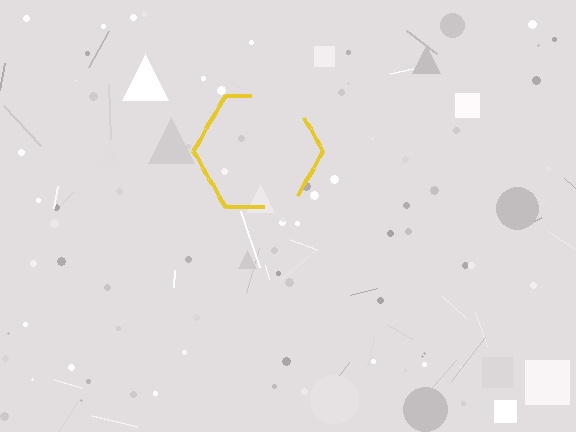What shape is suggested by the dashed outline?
The dashed outline suggests a hexagon.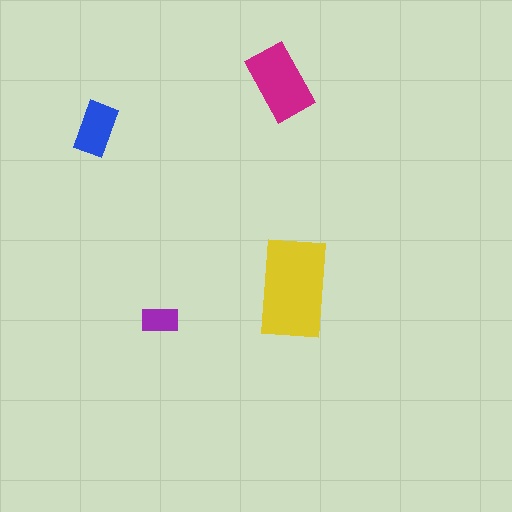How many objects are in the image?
There are 4 objects in the image.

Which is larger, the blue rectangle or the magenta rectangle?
The magenta one.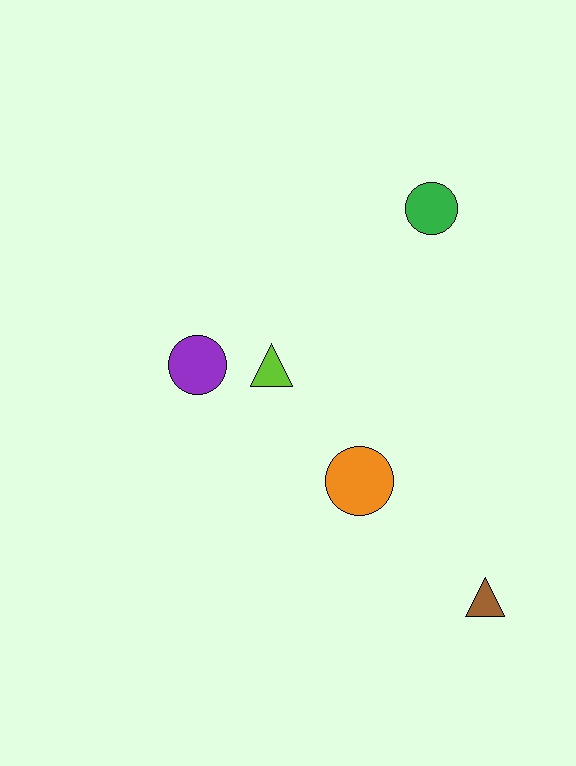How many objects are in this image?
There are 5 objects.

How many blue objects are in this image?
There are no blue objects.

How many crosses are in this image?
There are no crosses.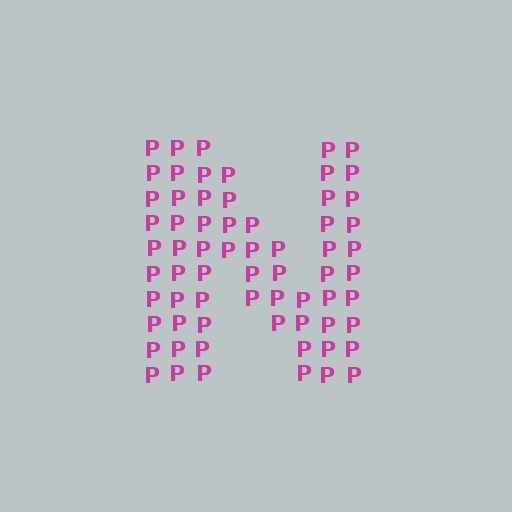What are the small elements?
The small elements are letter P's.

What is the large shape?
The large shape is the letter N.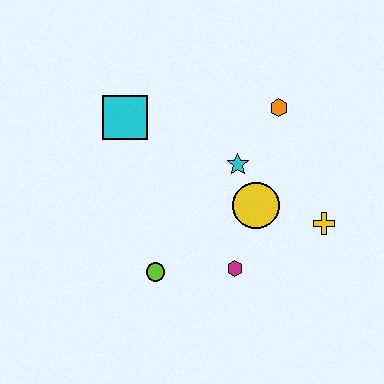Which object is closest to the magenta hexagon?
The yellow circle is closest to the magenta hexagon.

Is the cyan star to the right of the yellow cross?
No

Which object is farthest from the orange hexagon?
The lime circle is farthest from the orange hexagon.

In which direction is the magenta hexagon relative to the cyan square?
The magenta hexagon is below the cyan square.